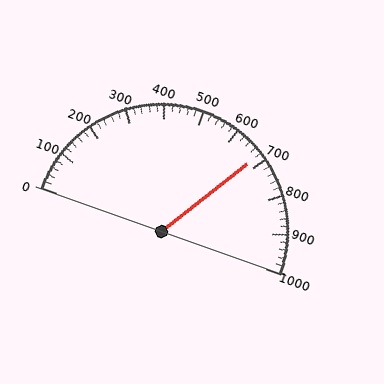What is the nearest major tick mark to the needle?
The nearest major tick mark is 700.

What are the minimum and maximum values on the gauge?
The gauge ranges from 0 to 1000.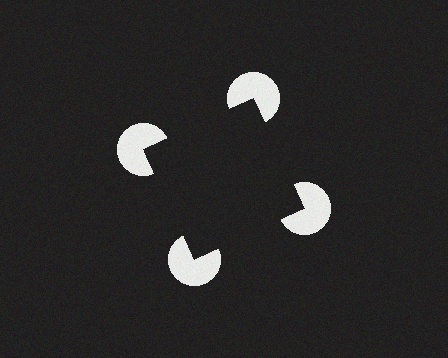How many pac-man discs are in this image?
There are 4 — one at each vertex of the illusory square.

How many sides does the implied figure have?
4 sides.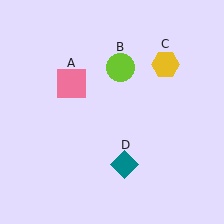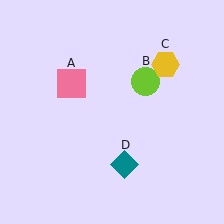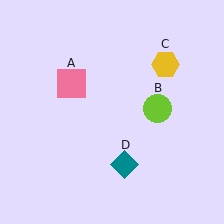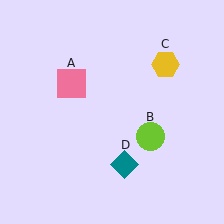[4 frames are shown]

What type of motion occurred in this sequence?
The lime circle (object B) rotated clockwise around the center of the scene.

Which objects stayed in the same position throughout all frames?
Pink square (object A) and yellow hexagon (object C) and teal diamond (object D) remained stationary.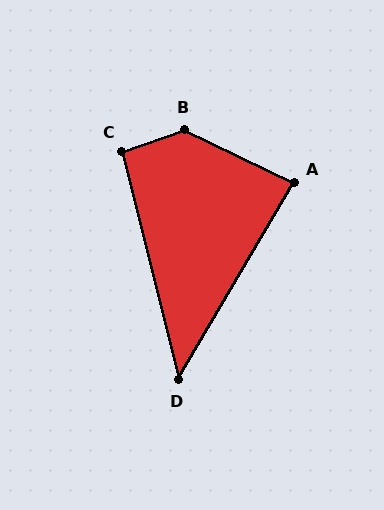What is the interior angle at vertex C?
Approximately 95 degrees (approximately right).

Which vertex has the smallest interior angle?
D, at approximately 44 degrees.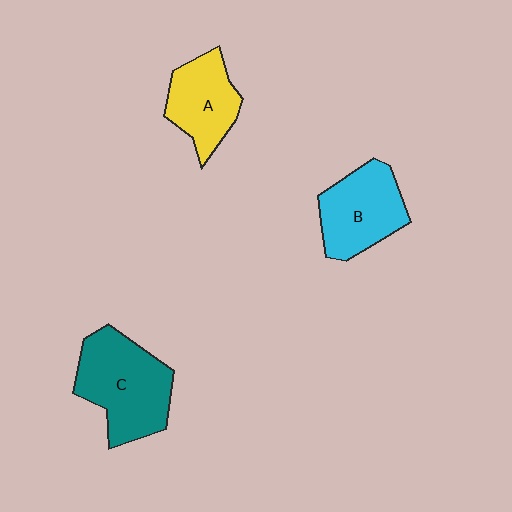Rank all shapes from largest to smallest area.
From largest to smallest: C (teal), B (cyan), A (yellow).